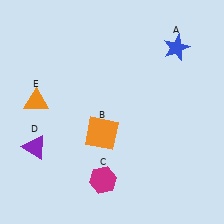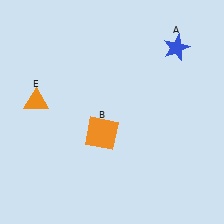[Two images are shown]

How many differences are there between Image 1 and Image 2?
There are 2 differences between the two images.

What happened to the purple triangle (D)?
The purple triangle (D) was removed in Image 2. It was in the bottom-left area of Image 1.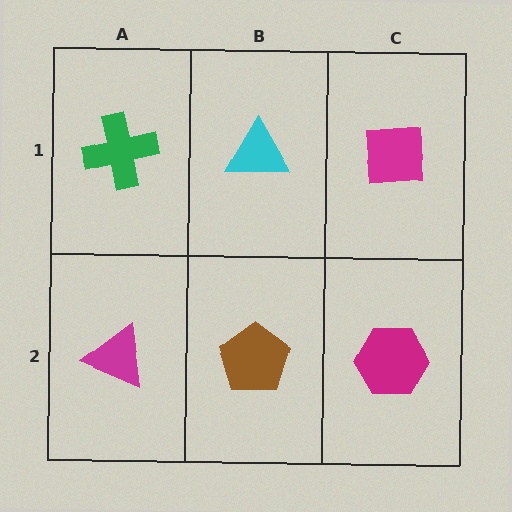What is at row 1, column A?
A green cross.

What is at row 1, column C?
A magenta square.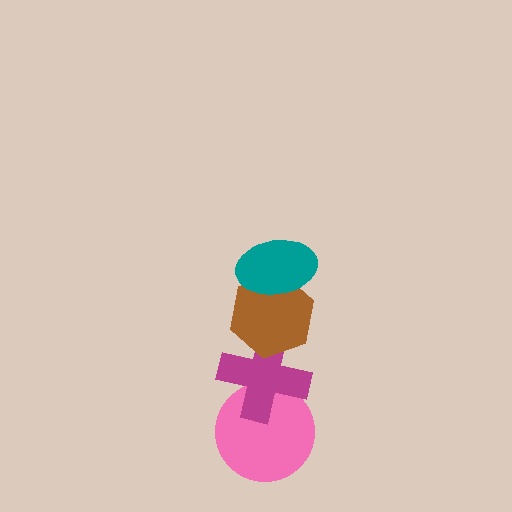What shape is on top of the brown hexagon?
The teal ellipse is on top of the brown hexagon.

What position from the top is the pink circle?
The pink circle is 4th from the top.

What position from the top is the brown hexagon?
The brown hexagon is 2nd from the top.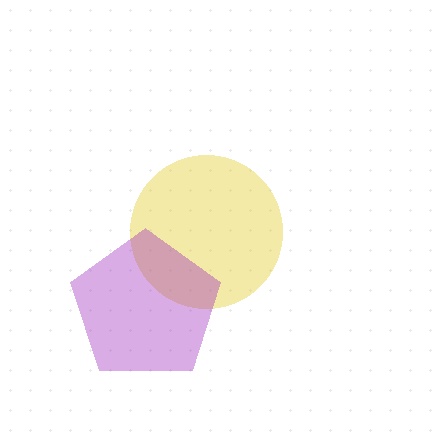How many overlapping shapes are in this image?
There are 2 overlapping shapes in the image.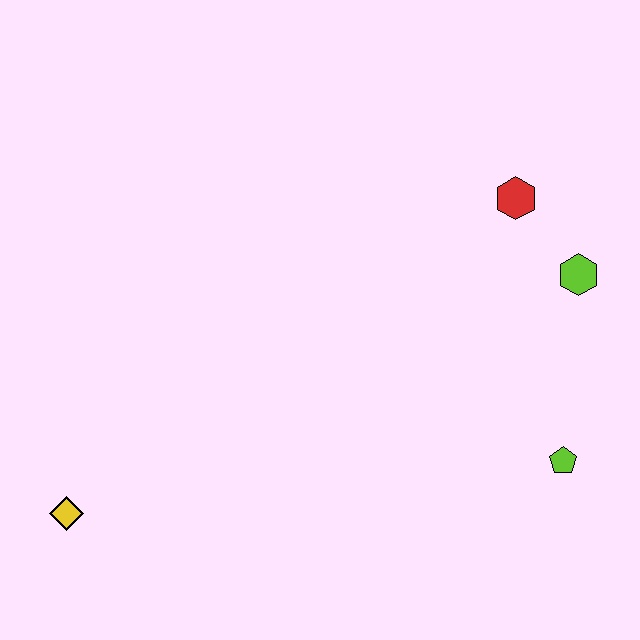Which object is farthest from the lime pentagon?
The yellow diamond is farthest from the lime pentagon.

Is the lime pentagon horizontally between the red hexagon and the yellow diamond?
No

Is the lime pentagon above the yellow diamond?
Yes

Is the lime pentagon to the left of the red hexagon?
No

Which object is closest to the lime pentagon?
The lime hexagon is closest to the lime pentagon.